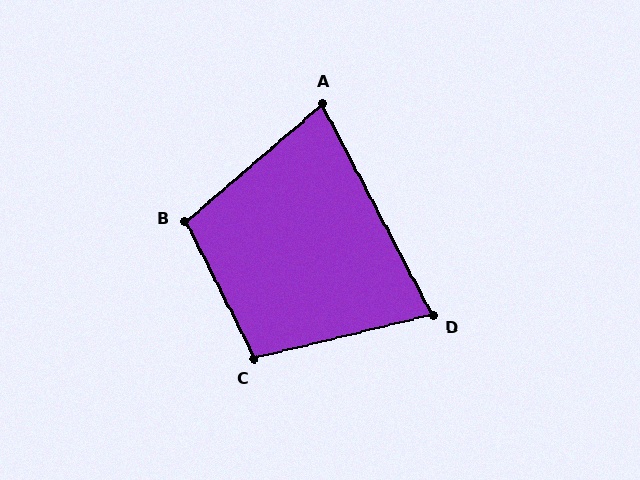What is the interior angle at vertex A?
Approximately 77 degrees (acute).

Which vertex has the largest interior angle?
B, at approximately 104 degrees.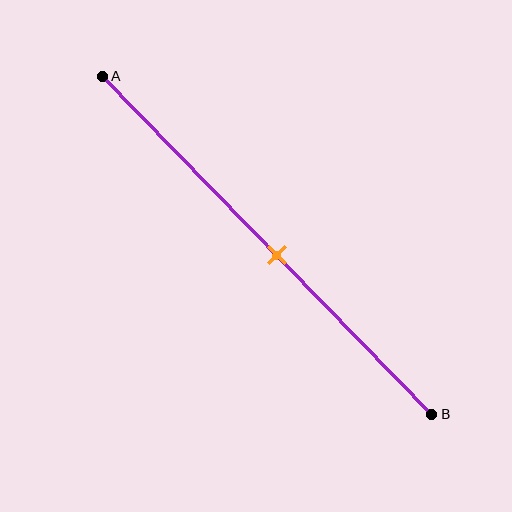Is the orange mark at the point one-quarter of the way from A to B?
No, the mark is at about 55% from A, not at the 25% one-quarter point.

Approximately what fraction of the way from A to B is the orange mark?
The orange mark is approximately 55% of the way from A to B.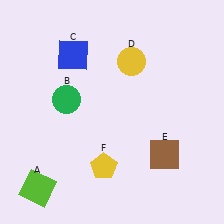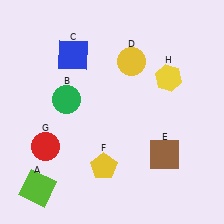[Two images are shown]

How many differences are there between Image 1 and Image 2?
There are 2 differences between the two images.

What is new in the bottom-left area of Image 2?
A red circle (G) was added in the bottom-left area of Image 2.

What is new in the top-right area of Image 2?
A yellow hexagon (H) was added in the top-right area of Image 2.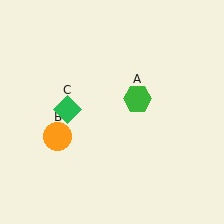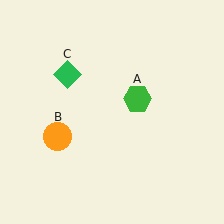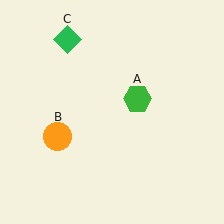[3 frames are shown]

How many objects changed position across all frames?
1 object changed position: green diamond (object C).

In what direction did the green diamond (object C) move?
The green diamond (object C) moved up.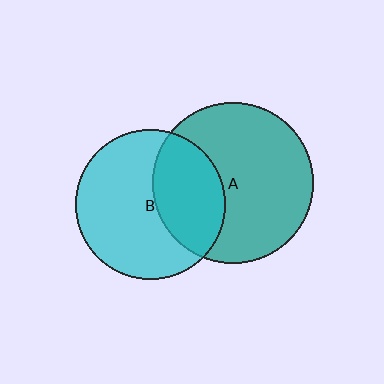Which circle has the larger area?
Circle A (teal).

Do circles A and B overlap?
Yes.